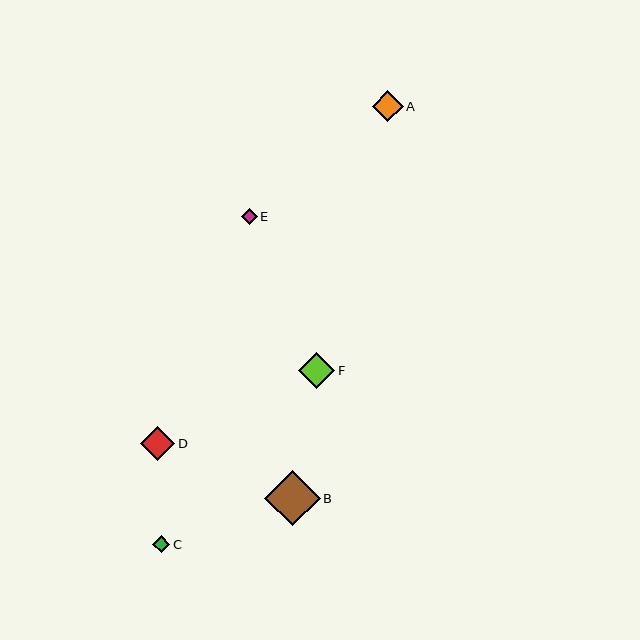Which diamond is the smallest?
Diamond E is the smallest with a size of approximately 16 pixels.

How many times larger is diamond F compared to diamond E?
Diamond F is approximately 2.3 times the size of diamond E.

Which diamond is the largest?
Diamond B is the largest with a size of approximately 56 pixels.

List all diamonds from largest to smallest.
From largest to smallest: B, F, D, A, C, E.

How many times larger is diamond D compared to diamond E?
Diamond D is approximately 2.1 times the size of diamond E.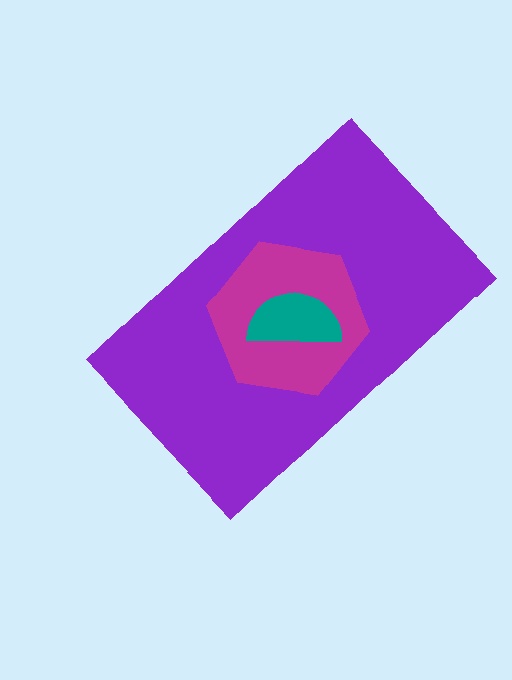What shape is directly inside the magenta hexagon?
The teal semicircle.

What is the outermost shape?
The purple rectangle.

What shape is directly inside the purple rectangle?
The magenta hexagon.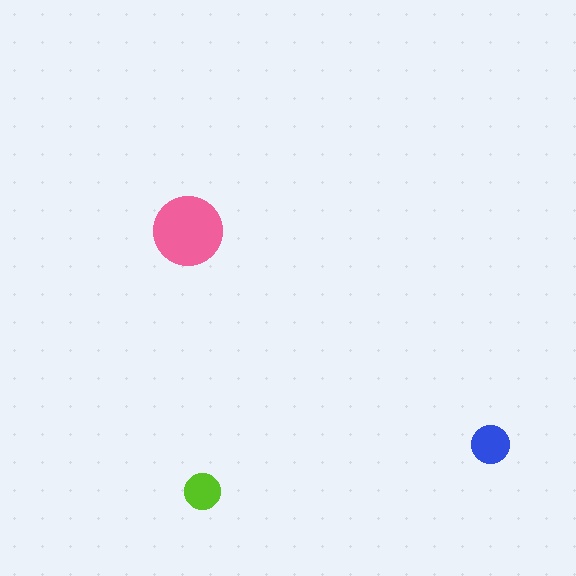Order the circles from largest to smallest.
the pink one, the blue one, the lime one.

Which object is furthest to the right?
The blue circle is rightmost.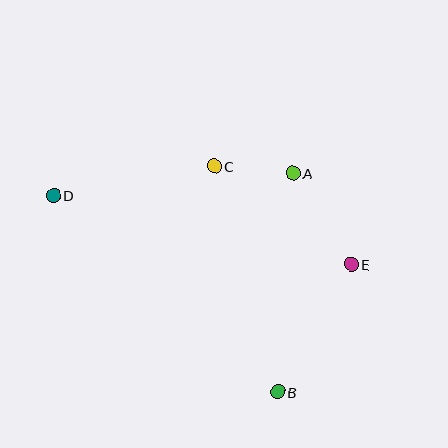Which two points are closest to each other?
Points A and C are closest to each other.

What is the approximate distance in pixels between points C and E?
The distance between C and E is approximately 168 pixels.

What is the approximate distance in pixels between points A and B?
The distance between A and B is approximately 219 pixels.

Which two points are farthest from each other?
Points D and E are farthest from each other.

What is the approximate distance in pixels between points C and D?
The distance between C and D is approximately 164 pixels.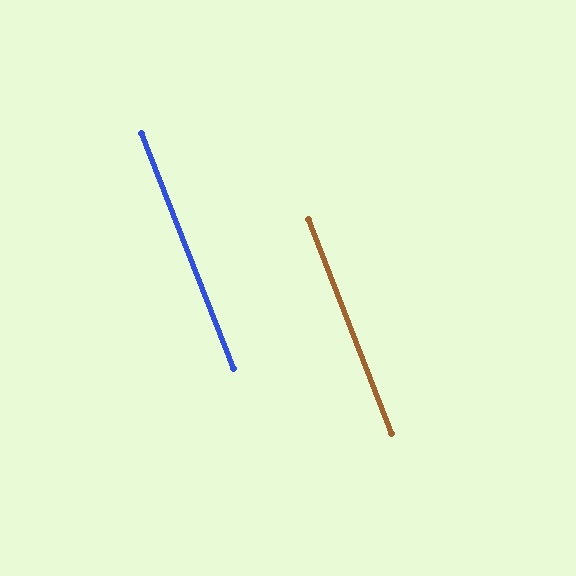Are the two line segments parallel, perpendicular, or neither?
Parallel — their directions differ by only 0.4°.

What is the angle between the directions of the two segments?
Approximately 0 degrees.